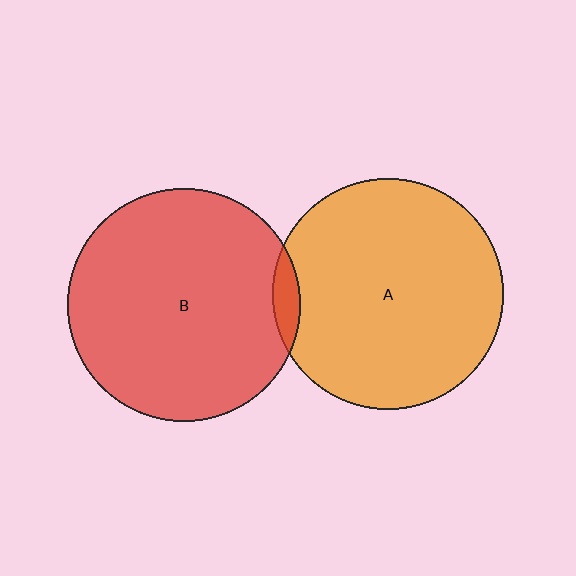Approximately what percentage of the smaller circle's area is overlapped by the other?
Approximately 5%.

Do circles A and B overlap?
Yes.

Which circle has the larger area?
Circle B (red).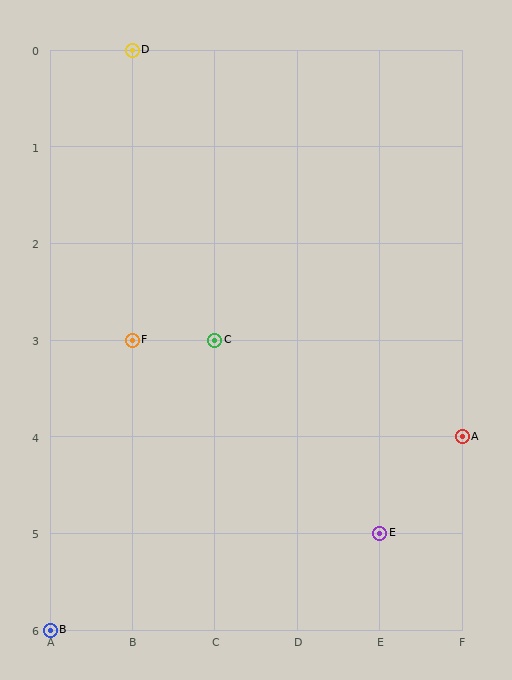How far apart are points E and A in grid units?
Points E and A are 1 column and 1 row apart (about 1.4 grid units diagonally).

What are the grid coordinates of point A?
Point A is at grid coordinates (F, 4).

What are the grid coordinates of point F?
Point F is at grid coordinates (B, 3).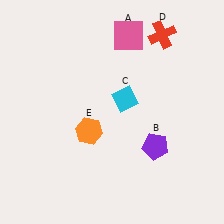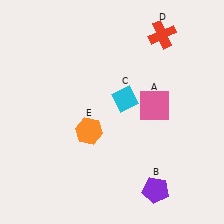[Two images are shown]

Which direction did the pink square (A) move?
The pink square (A) moved down.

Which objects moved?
The objects that moved are: the pink square (A), the purple pentagon (B).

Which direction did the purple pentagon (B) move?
The purple pentagon (B) moved down.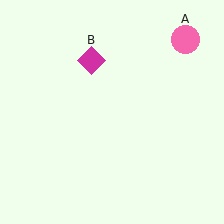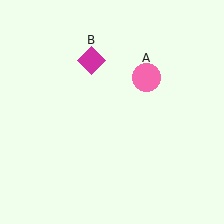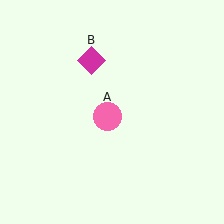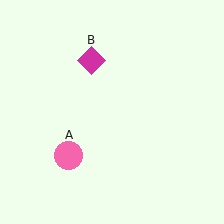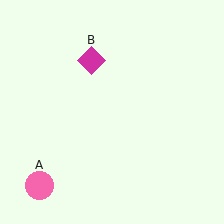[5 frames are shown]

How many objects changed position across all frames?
1 object changed position: pink circle (object A).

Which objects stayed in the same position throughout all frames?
Magenta diamond (object B) remained stationary.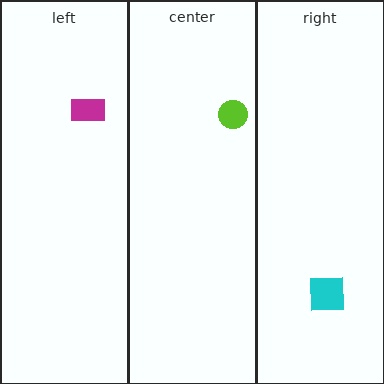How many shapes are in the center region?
1.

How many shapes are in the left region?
1.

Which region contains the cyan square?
The right region.